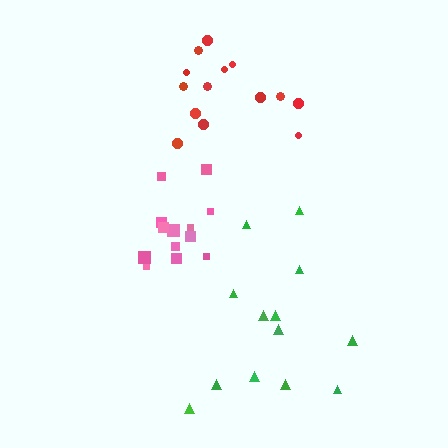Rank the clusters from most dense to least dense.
pink, red, green.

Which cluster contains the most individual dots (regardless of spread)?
Red (14).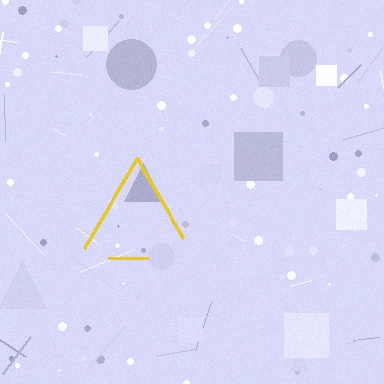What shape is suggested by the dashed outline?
The dashed outline suggests a triangle.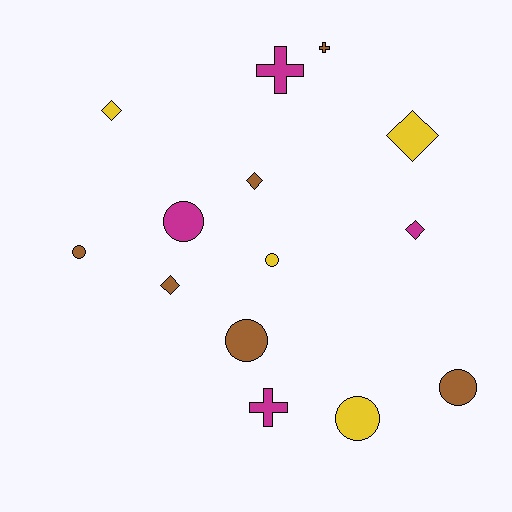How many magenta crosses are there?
There are 2 magenta crosses.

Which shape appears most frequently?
Circle, with 6 objects.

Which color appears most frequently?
Brown, with 6 objects.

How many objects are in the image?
There are 14 objects.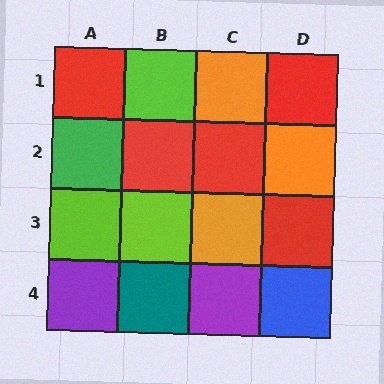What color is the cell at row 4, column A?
Purple.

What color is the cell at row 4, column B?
Teal.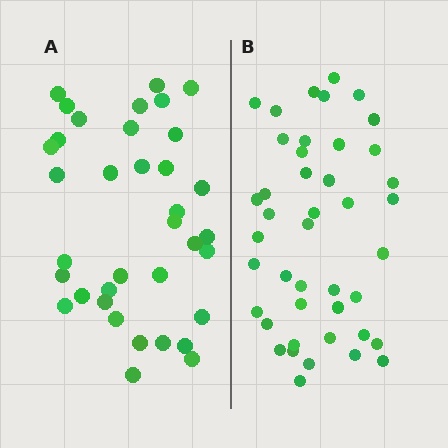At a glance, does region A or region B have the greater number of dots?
Region B (the right region) has more dots.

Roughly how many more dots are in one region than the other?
Region B has roughly 8 or so more dots than region A.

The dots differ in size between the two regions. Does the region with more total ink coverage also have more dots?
No. Region A has more total ink coverage because its dots are larger, but region B actually contains more individual dots. Total area can be misleading — the number of items is what matters here.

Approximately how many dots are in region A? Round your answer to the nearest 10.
About 40 dots. (The exact count is 36, which rounds to 40.)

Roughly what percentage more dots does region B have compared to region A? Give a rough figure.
About 20% more.